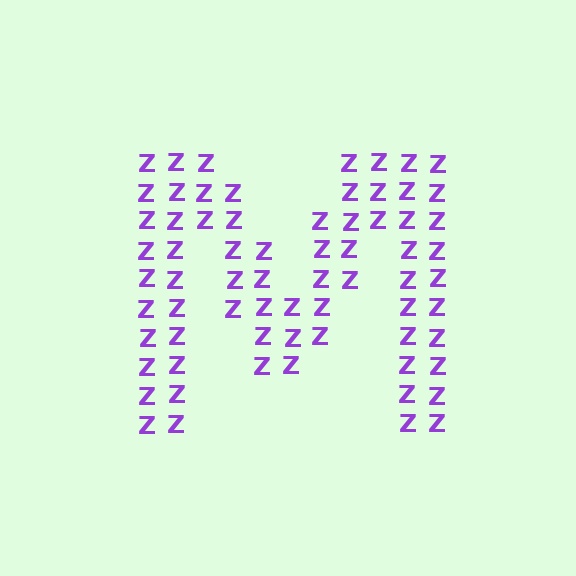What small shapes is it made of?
It is made of small letter Z's.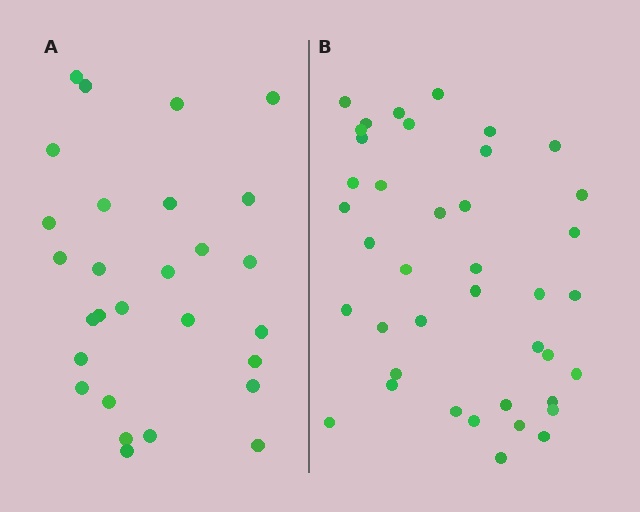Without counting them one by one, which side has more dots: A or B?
Region B (the right region) has more dots.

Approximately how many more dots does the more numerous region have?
Region B has roughly 12 or so more dots than region A.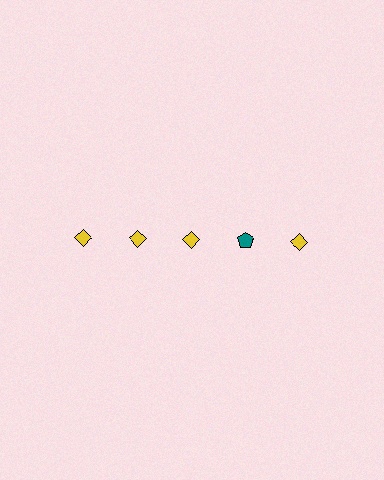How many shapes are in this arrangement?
There are 5 shapes arranged in a grid pattern.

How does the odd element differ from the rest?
It differs in both color (teal instead of yellow) and shape (pentagon instead of diamond).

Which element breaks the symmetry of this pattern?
The teal pentagon in the top row, second from right column breaks the symmetry. All other shapes are yellow diamonds.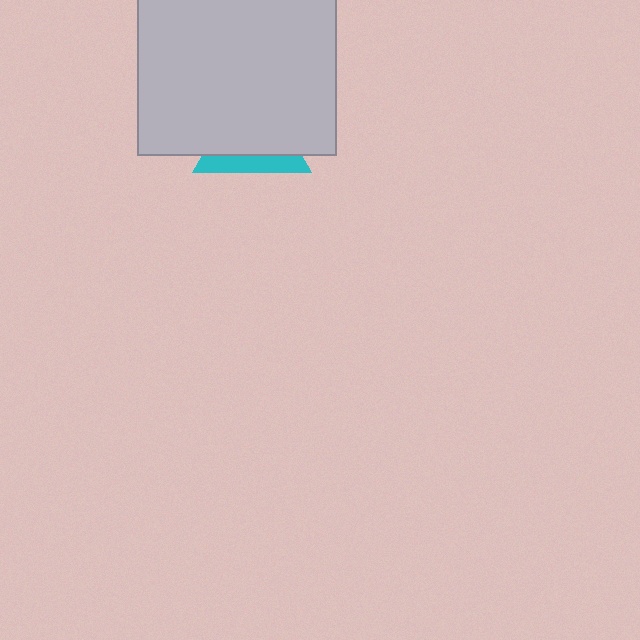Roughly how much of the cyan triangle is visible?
A small part of it is visible (roughly 32%).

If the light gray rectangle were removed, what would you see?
You would see the complete cyan triangle.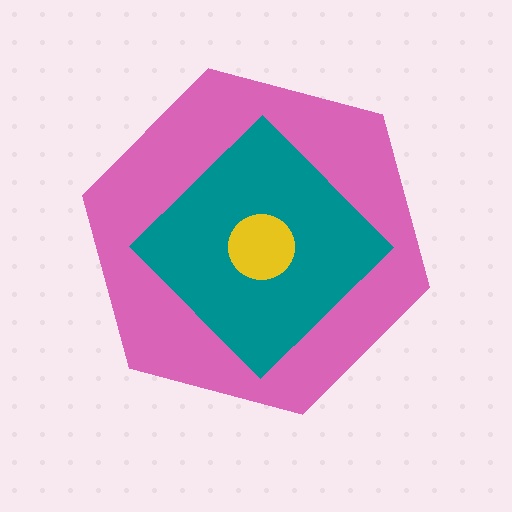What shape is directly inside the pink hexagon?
The teal diamond.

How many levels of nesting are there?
3.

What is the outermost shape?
The pink hexagon.